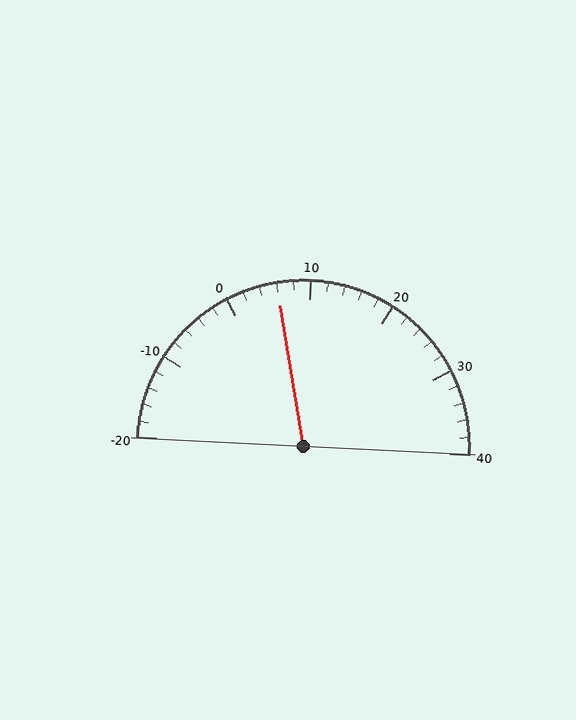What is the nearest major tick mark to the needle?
The nearest major tick mark is 10.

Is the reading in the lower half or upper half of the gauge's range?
The reading is in the lower half of the range (-20 to 40).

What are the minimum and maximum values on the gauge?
The gauge ranges from -20 to 40.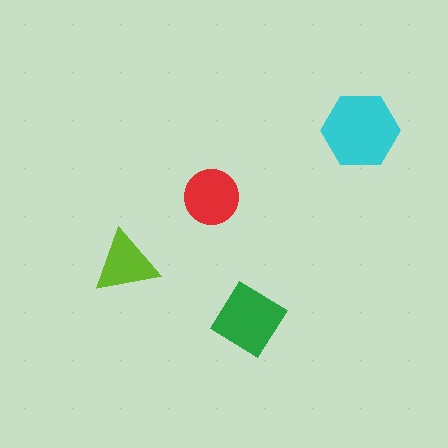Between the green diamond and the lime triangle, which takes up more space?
The green diamond.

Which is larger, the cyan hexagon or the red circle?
The cyan hexagon.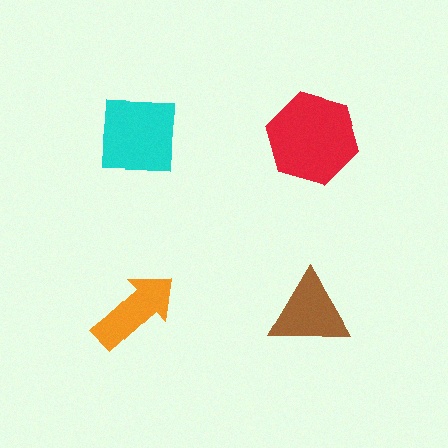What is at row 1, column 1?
A cyan square.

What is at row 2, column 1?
An orange arrow.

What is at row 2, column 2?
A brown triangle.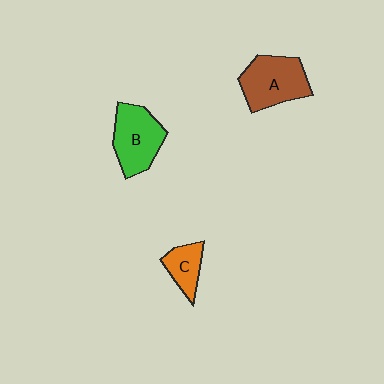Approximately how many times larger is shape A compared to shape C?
Approximately 1.9 times.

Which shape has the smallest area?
Shape C (orange).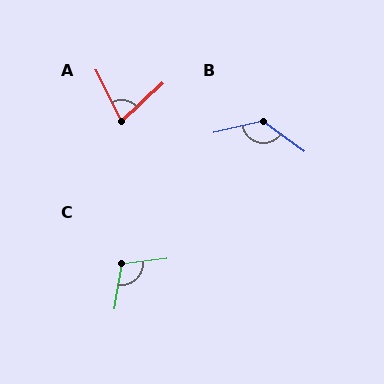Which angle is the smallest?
A, at approximately 73 degrees.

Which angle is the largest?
B, at approximately 130 degrees.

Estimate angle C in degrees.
Approximately 106 degrees.